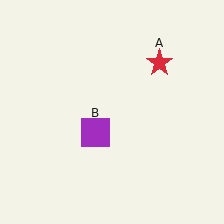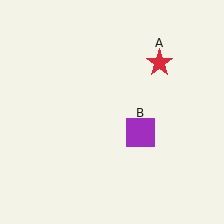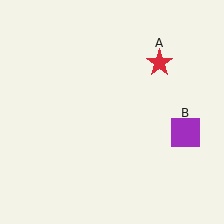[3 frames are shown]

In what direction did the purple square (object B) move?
The purple square (object B) moved right.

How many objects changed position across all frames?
1 object changed position: purple square (object B).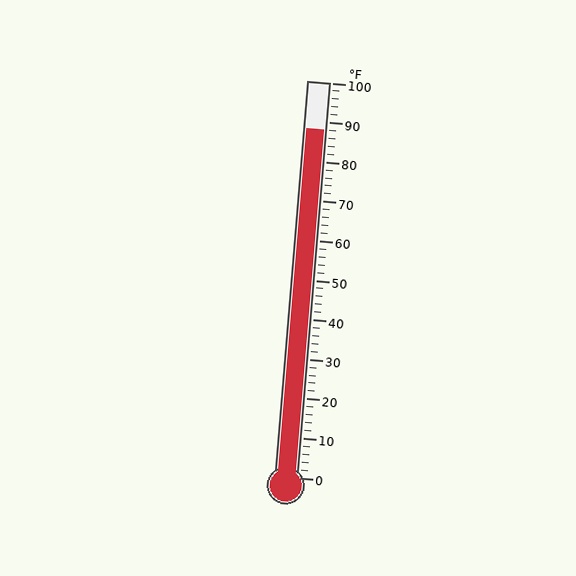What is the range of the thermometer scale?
The thermometer scale ranges from 0°F to 100°F.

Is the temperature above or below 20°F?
The temperature is above 20°F.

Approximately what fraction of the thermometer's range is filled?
The thermometer is filled to approximately 90% of its range.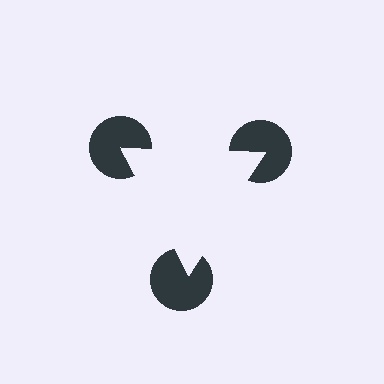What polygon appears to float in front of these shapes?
An illusory triangle — its edges are inferred from the aligned wedge cuts in the pac-man discs, not physically drawn.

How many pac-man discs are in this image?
There are 3 — one at each vertex of the illusory triangle.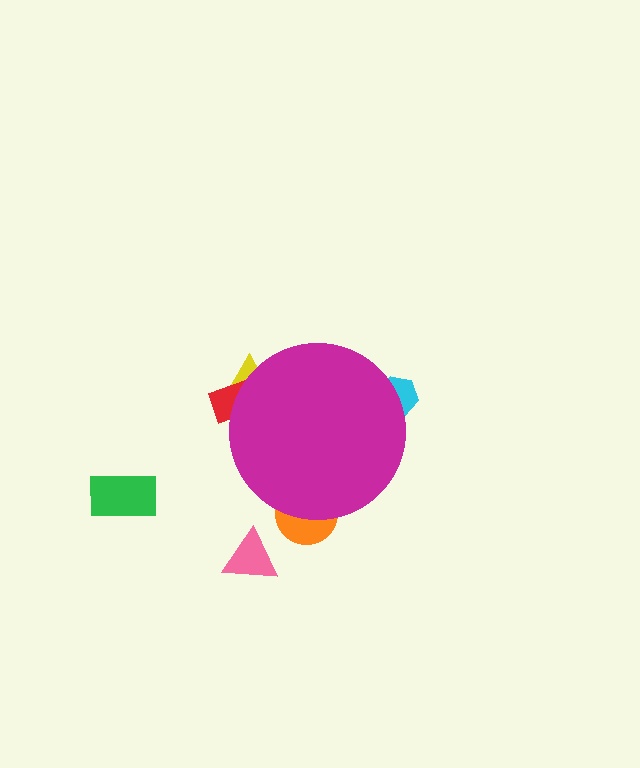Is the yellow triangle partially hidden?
Yes, the yellow triangle is partially hidden behind the magenta circle.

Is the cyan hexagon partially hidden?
Yes, the cyan hexagon is partially hidden behind the magenta circle.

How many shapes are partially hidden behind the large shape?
4 shapes are partially hidden.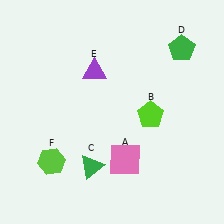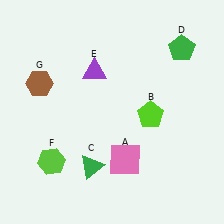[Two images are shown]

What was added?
A brown hexagon (G) was added in Image 2.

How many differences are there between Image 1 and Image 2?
There is 1 difference between the two images.